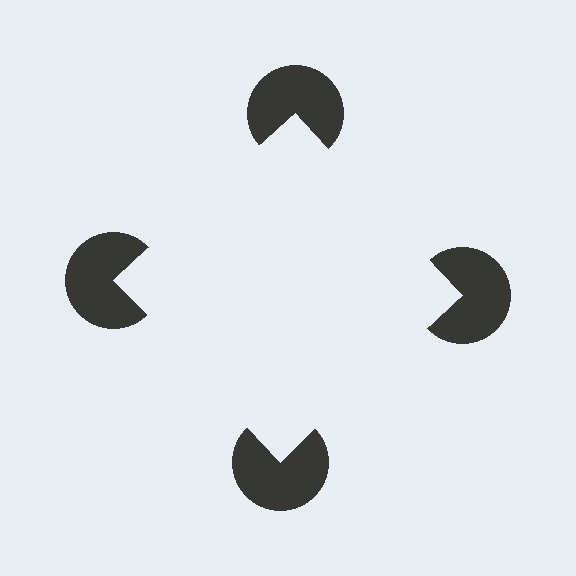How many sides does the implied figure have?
4 sides.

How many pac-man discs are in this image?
There are 4 — one at each vertex of the illusory square.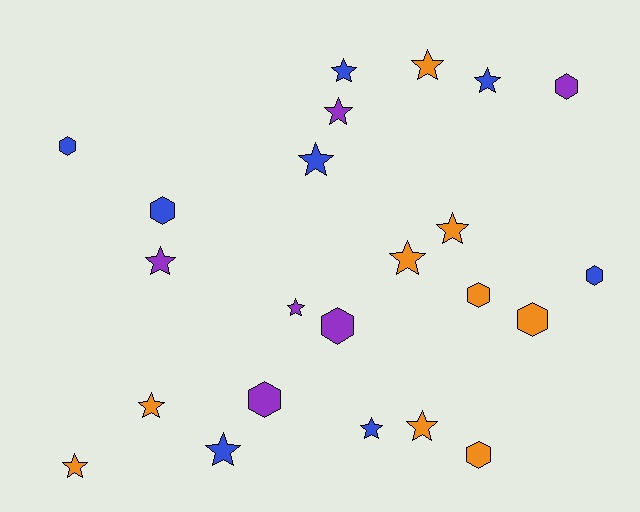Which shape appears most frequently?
Star, with 14 objects.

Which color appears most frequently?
Orange, with 9 objects.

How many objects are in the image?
There are 23 objects.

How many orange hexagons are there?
There are 3 orange hexagons.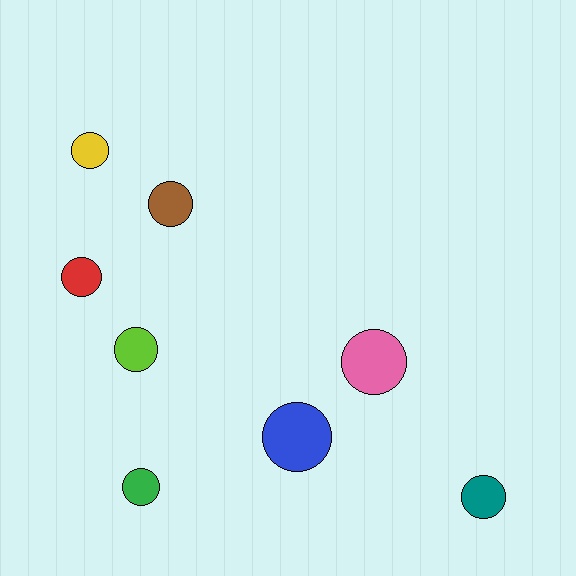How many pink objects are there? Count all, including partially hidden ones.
There is 1 pink object.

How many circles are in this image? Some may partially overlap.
There are 8 circles.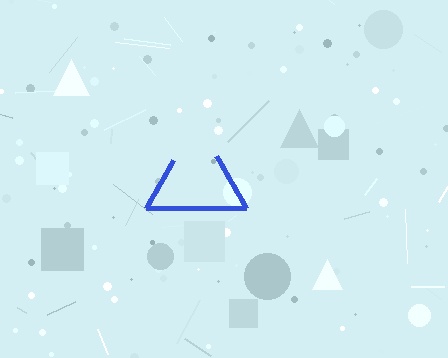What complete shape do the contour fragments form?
The contour fragments form a triangle.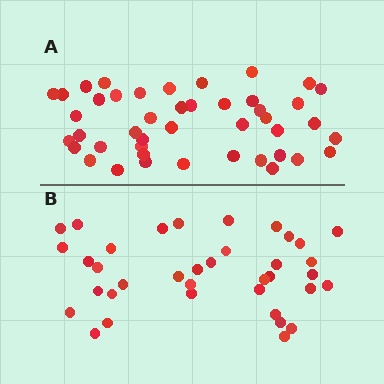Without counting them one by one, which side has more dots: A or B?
Region A (the top region) has more dots.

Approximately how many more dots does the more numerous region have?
Region A has roughly 8 or so more dots than region B.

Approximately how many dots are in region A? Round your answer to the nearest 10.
About 40 dots. (The exact count is 44, which rounds to 40.)